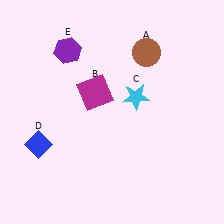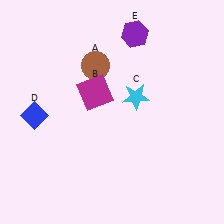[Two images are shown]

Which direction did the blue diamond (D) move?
The blue diamond (D) moved up.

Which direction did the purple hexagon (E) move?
The purple hexagon (E) moved right.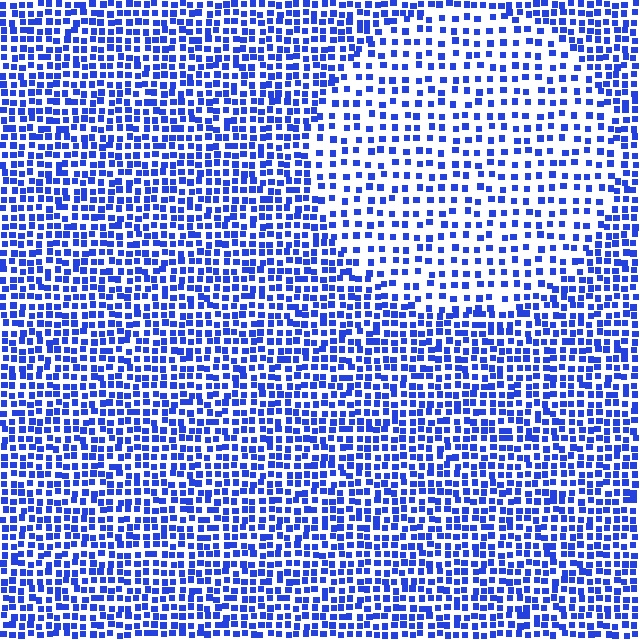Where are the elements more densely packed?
The elements are more densely packed outside the circle boundary.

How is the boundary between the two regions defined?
The boundary is defined by a change in element density (approximately 1.9x ratio). All elements are the same color, size, and shape.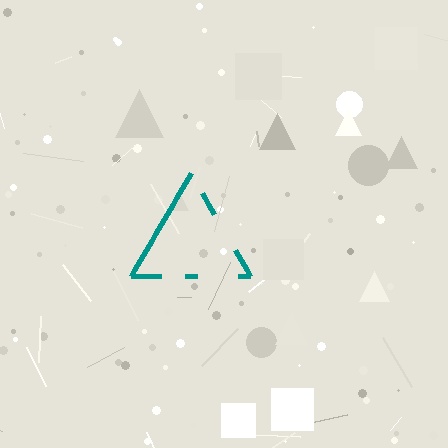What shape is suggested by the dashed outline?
The dashed outline suggests a triangle.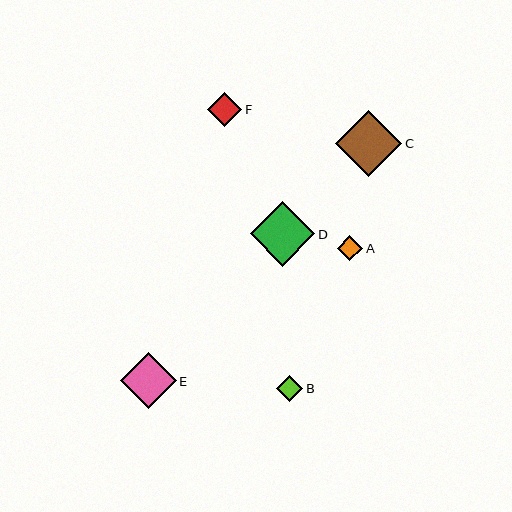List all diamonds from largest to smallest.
From largest to smallest: C, D, E, F, B, A.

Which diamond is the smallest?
Diamond A is the smallest with a size of approximately 26 pixels.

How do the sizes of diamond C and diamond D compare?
Diamond C and diamond D are approximately the same size.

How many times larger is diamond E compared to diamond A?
Diamond E is approximately 2.2 times the size of diamond A.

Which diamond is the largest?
Diamond C is the largest with a size of approximately 66 pixels.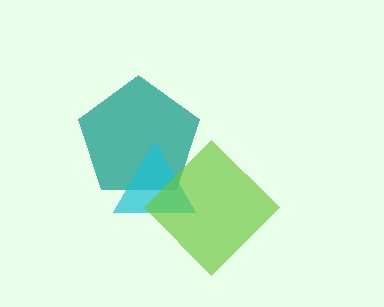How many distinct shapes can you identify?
There are 3 distinct shapes: a teal pentagon, a cyan triangle, a lime diamond.